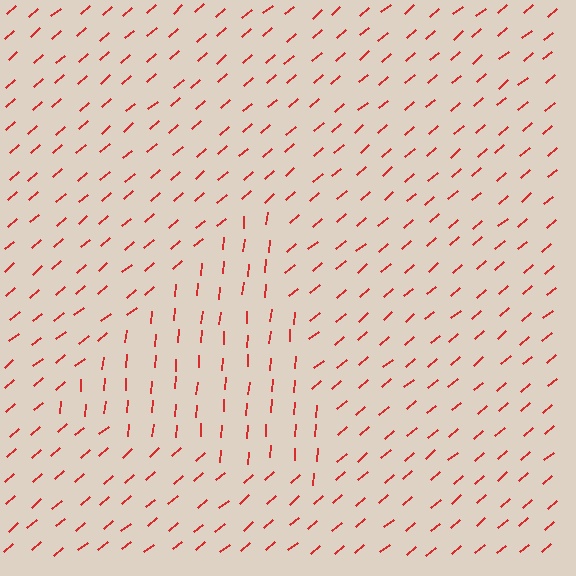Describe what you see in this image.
The image is filled with small red line segments. A triangle region in the image has lines oriented differently from the surrounding lines, creating a visible texture boundary.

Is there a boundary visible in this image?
Yes, there is a texture boundary formed by a change in line orientation.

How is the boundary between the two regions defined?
The boundary is defined purely by a change in line orientation (approximately 45 degrees difference). All lines are the same color and thickness.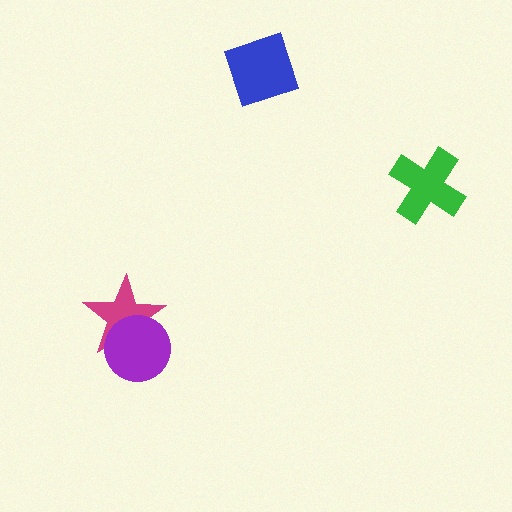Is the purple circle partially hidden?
No, no other shape covers it.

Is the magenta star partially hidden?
Yes, it is partially covered by another shape.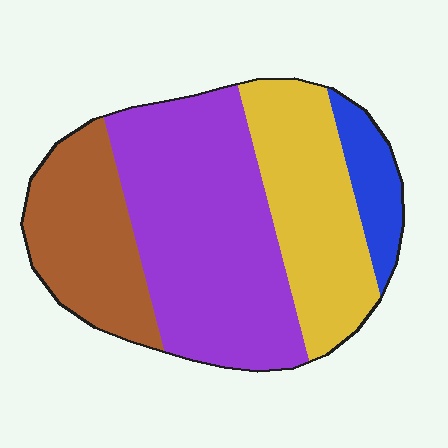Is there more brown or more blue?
Brown.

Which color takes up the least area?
Blue, at roughly 10%.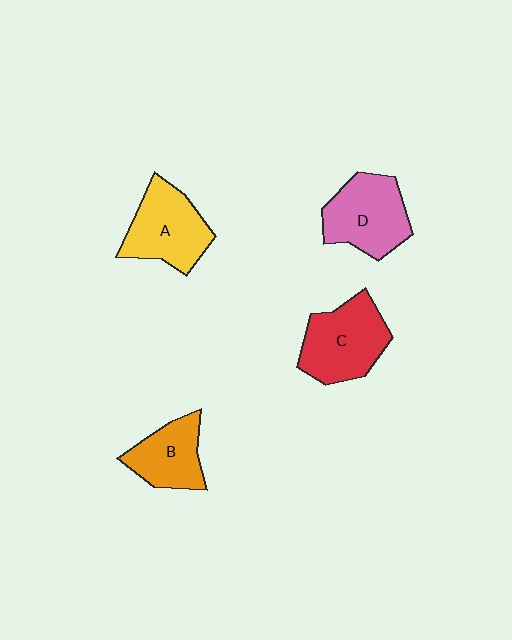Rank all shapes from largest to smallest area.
From largest to smallest: C (red), D (pink), A (yellow), B (orange).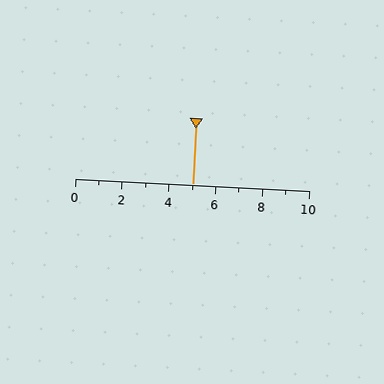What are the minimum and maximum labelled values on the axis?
The axis runs from 0 to 10.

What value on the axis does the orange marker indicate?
The marker indicates approximately 5.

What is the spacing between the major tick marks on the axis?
The major ticks are spaced 2 apart.